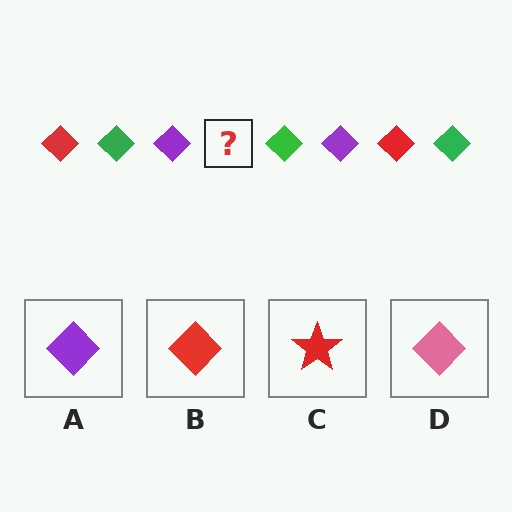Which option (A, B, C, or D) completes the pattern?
B.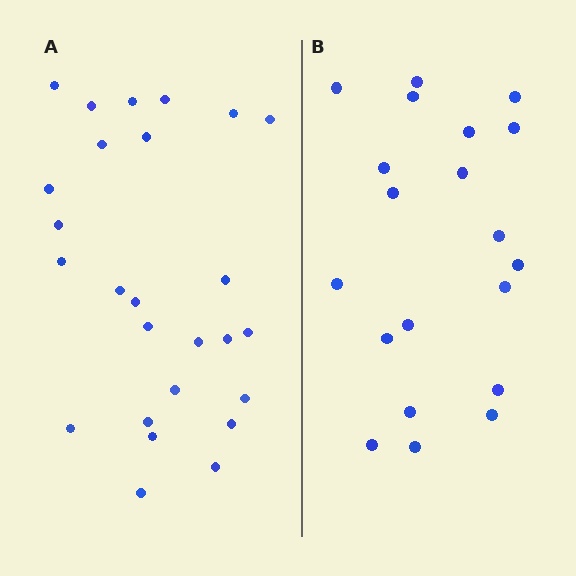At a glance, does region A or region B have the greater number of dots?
Region A (the left region) has more dots.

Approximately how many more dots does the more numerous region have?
Region A has about 6 more dots than region B.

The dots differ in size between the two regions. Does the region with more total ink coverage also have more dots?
No. Region B has more total ink coverage because its dots are larger, but region A actually contains more individual dots. Total area can be misleading — the number of items is what matters here.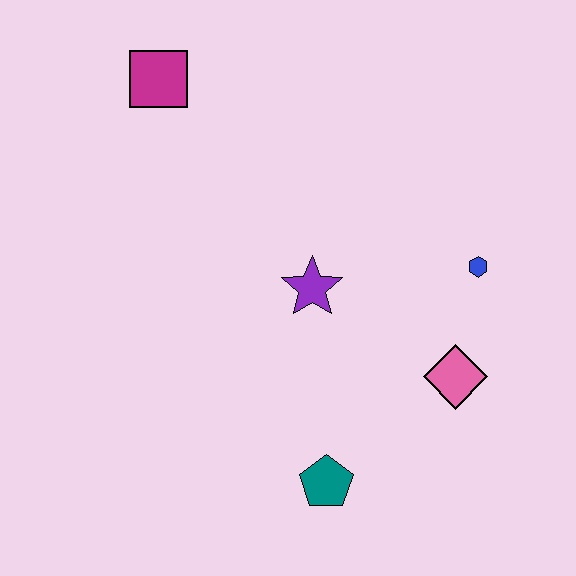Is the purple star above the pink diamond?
Yes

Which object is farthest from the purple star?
The magenta square is farthest from the purple star.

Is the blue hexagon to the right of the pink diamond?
Yes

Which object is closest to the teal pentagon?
The pink diamond is closest to the teal pentagon.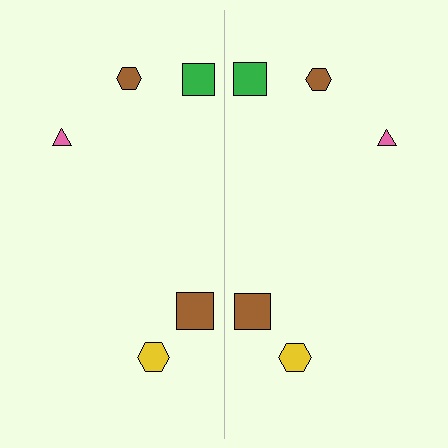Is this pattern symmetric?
Yes, this pattern has bilateral (reflection) symmetry.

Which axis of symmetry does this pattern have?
The pattern has a vertical axis of symmetry running through the center of the image.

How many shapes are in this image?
There are 10 shapes in this image.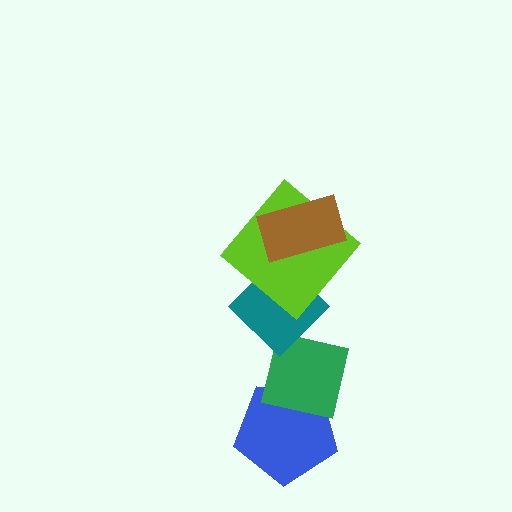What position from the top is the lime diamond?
The lime diamond is 2nd from the top.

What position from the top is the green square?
The green square is 4th from the top.